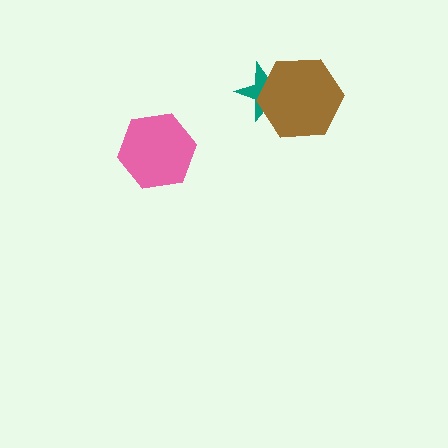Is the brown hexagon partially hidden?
No, no other shape covers it.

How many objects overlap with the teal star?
1 object overlaps with the teal star.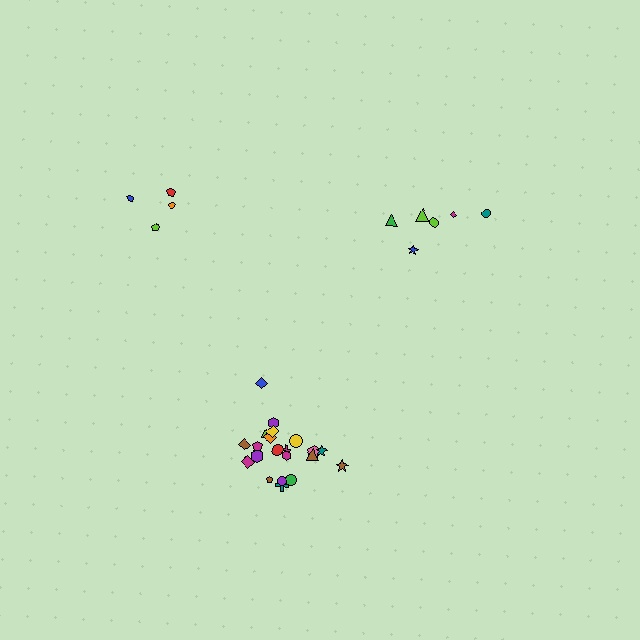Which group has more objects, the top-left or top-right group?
The top-right group.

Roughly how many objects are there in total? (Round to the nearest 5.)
Roughly 30 objects in total.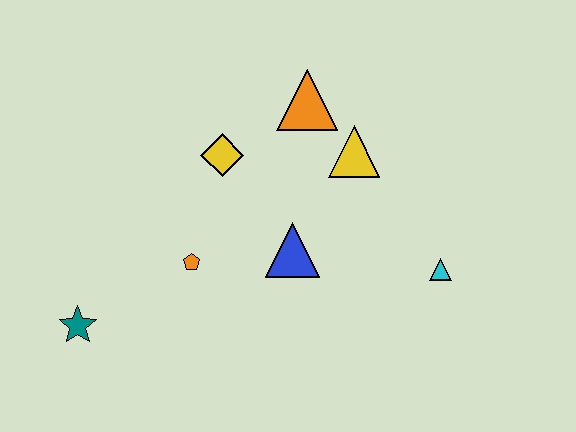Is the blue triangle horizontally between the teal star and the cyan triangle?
Yes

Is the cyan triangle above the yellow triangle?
No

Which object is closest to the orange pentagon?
The blue triangle is closest to the orange pentagon.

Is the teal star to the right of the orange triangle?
No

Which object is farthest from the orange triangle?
The teal star is farthest from the orange triangle.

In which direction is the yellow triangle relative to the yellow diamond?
The yellow triangle is to the right of the yellow diamond.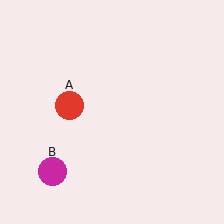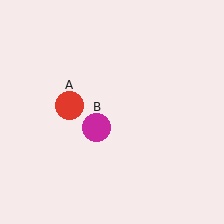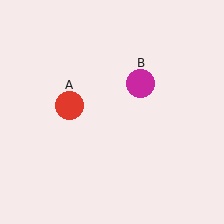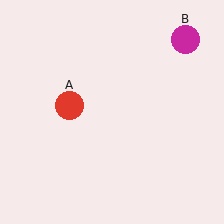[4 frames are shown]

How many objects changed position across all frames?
1 object changed position: magenta circle (object B).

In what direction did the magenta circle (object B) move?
The magenta circle (object B) moved up and to the right.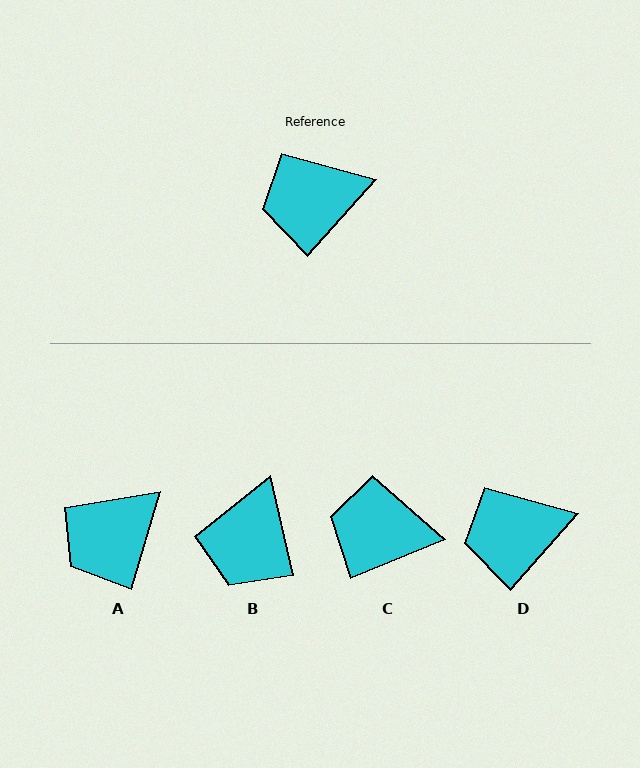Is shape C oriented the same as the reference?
No, it is off by about 26 degrees.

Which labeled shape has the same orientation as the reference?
D.